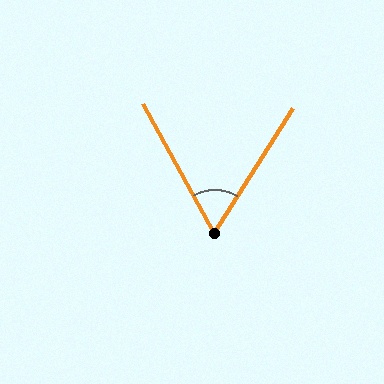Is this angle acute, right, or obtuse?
It is acute.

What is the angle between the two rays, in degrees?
Approximately 62 degrees.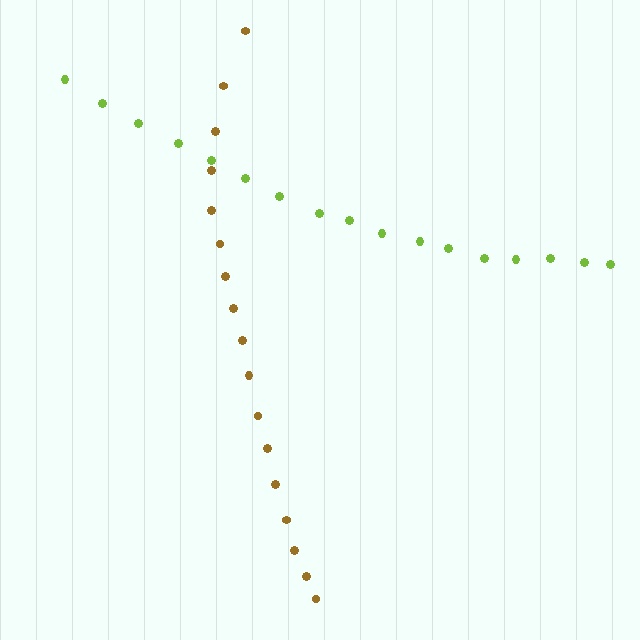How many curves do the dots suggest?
There are 2 distinct paths.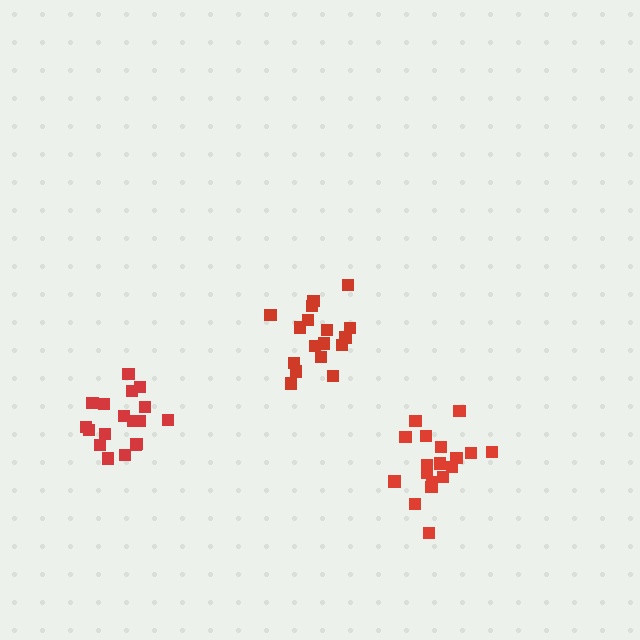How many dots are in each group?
Group 1: 18 dots, Group 2: 17 dots, Group 3: 18 dots (53 total).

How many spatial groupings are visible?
There are 3 spatial groupings.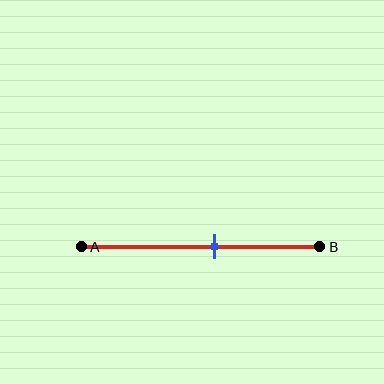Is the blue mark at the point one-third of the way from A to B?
No, the mark is at about 55% from A, not at the 33% one-third point.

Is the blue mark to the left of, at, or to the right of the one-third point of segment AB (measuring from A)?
The blue mark is to the right of the one-third point of segment AB.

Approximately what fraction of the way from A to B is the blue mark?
The blue mark is approximately 55% of the way from A to B.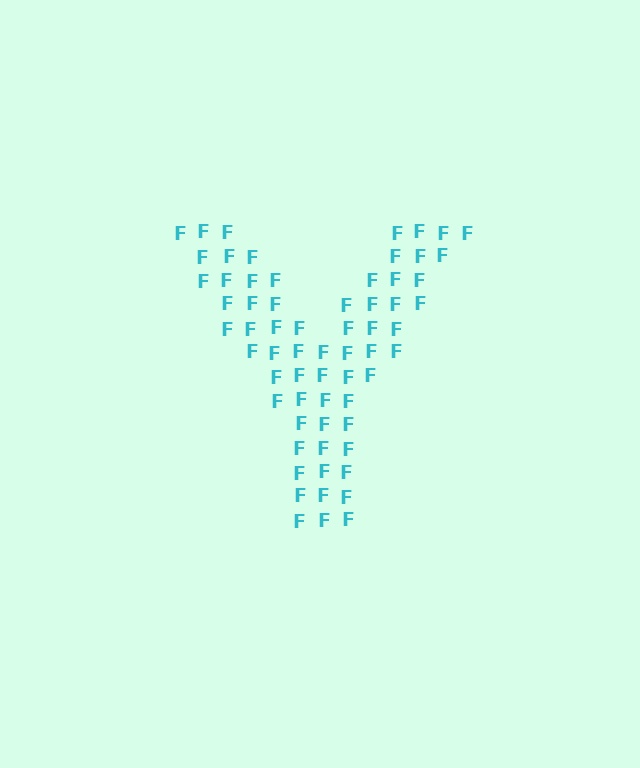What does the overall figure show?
The overall figure shows the letter Y.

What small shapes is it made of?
It is made of small letter F's.